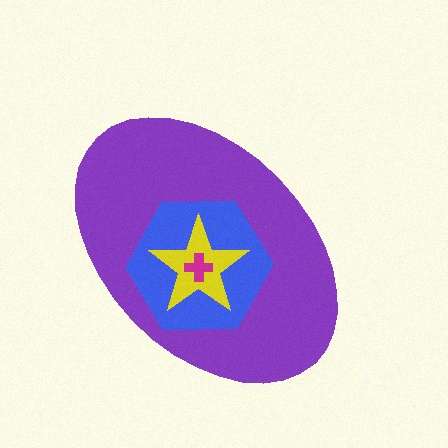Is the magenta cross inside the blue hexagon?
Yes.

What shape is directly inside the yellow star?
The magenta cross.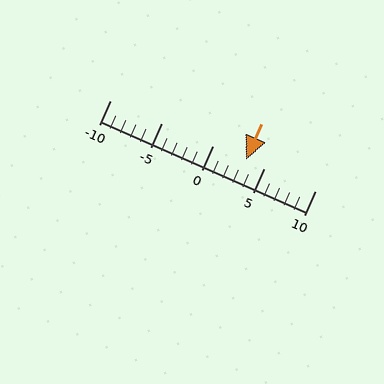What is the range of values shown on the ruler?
The ruler shows values from -10 to 10.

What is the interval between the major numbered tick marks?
The major tick marks are spaced 5 units apart.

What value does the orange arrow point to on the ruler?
The orange arrow points to approximately 3.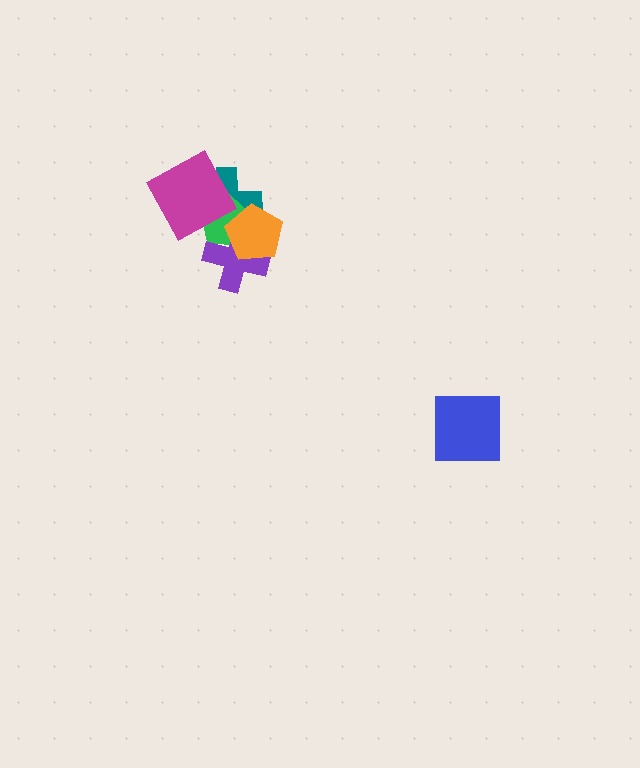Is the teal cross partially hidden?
Yes, it is partially covered by another shape.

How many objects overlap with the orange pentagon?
3 objects overlap with the orange pentagon.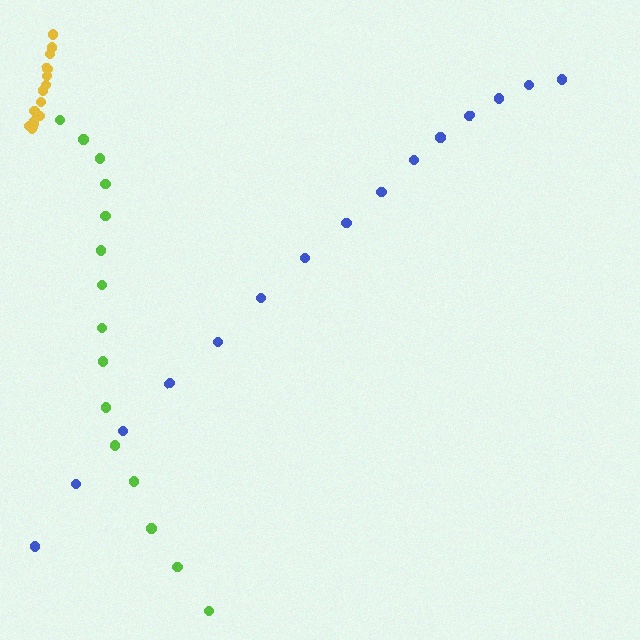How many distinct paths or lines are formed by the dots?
There are 3 distinct paths.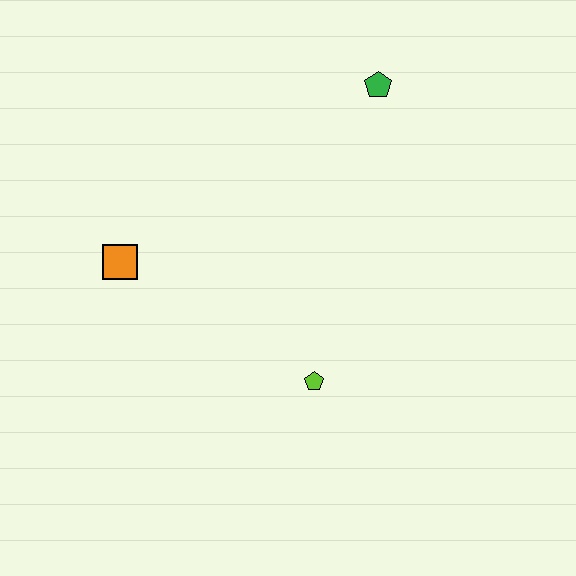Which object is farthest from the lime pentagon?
The green pentagon is farthest from the lime pentagon.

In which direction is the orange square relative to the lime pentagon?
The orange square is to the left of the lime pentagon.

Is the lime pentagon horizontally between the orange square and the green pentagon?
Yes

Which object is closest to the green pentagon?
The lime pentagon is closest to the green pentagon.